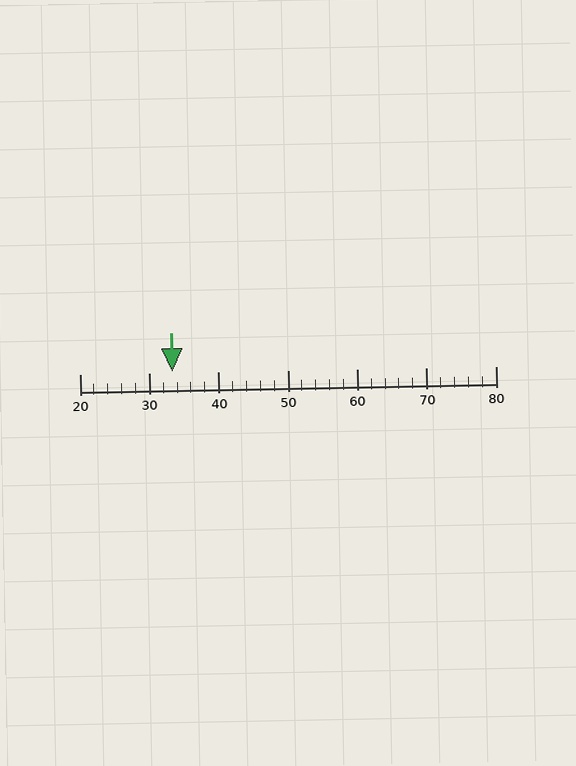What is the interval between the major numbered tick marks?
The major tick marks are spaced 10 units apart.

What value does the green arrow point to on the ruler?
The green arrow points to approximately 33.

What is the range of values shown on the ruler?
The ruler shows values from 20 to 80.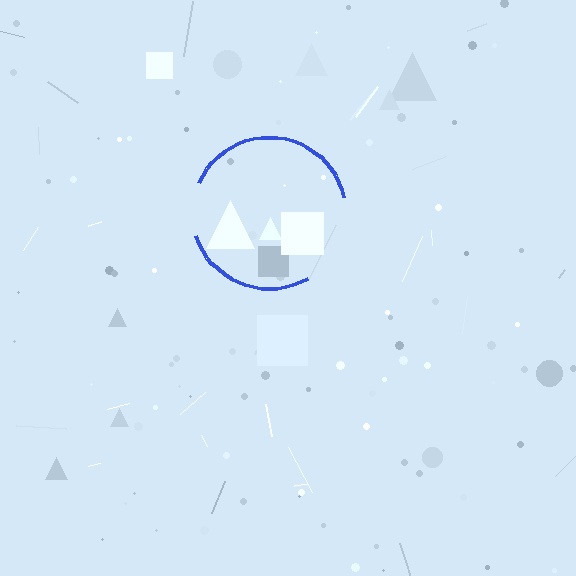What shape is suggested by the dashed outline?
The dashed outline suggests a circle.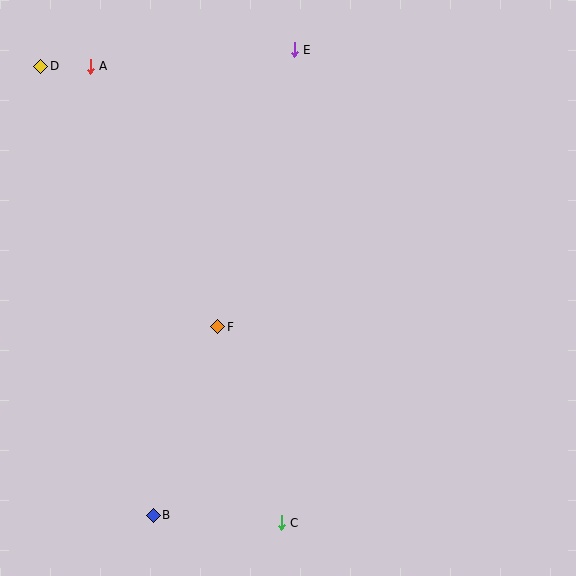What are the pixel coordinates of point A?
Point A is at (90, 66).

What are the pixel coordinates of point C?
Point C is at (281, 523).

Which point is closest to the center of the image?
Point F at (218, 327) is closest to the center.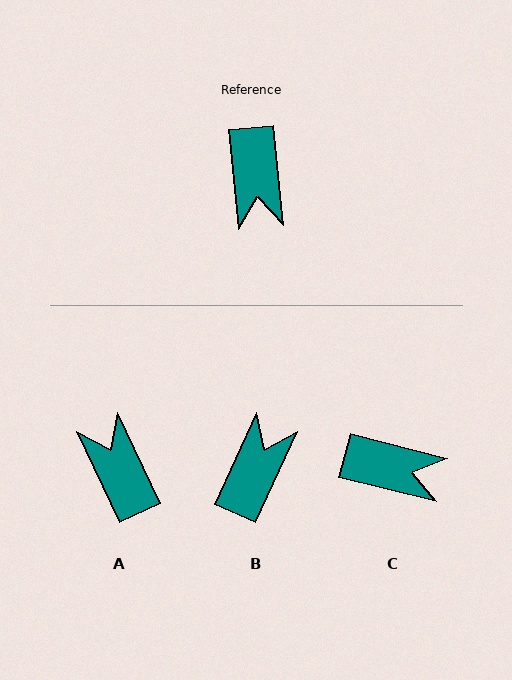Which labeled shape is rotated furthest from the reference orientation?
A, about 160 degrees away.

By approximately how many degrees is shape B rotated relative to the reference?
Approximately 150 degrees counter-clockwise.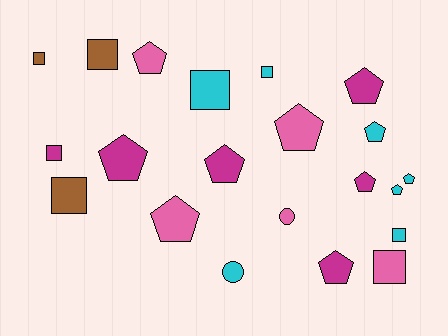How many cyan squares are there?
There are 3 cyan squares.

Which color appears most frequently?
Cyan, with 7 objects.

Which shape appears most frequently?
Pentagon, with 11 objects.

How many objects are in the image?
There are 21 objects.